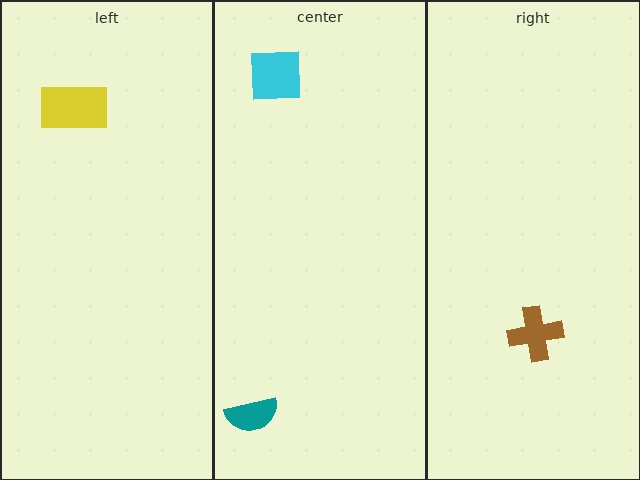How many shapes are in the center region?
2.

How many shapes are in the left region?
1.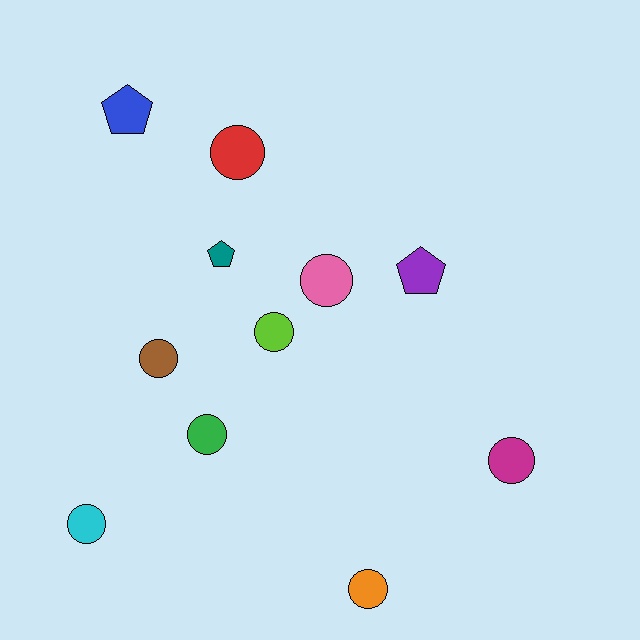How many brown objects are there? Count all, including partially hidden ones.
There is 1 brown object.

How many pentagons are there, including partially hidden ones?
There are 3 pentagons.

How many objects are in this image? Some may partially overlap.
There are 11 objects.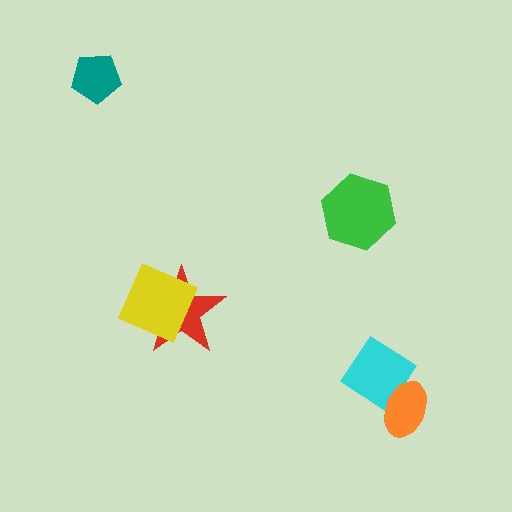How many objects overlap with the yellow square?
1 object overlaps with the yellow square.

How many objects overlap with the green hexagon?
0 objects overlap with the green hexagon.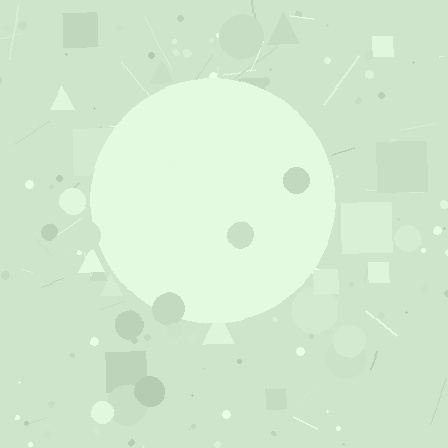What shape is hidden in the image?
A circle is hidden in the image.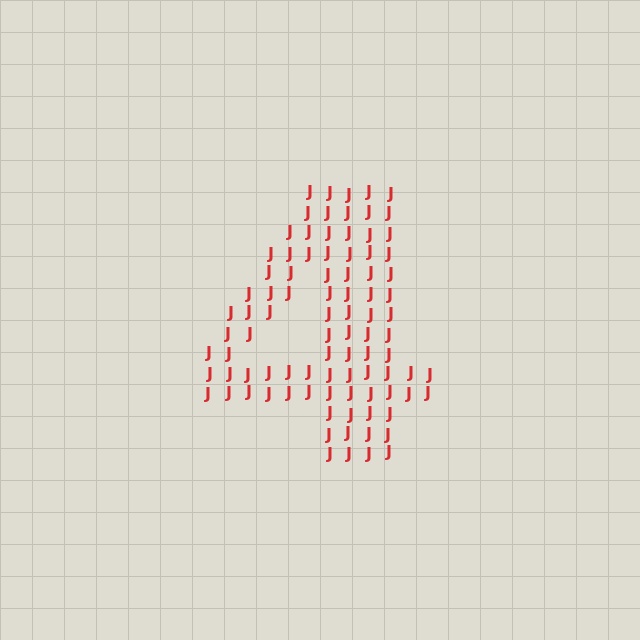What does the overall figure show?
The overall figure shows the digit 4.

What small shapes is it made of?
It is made of small letter J's.